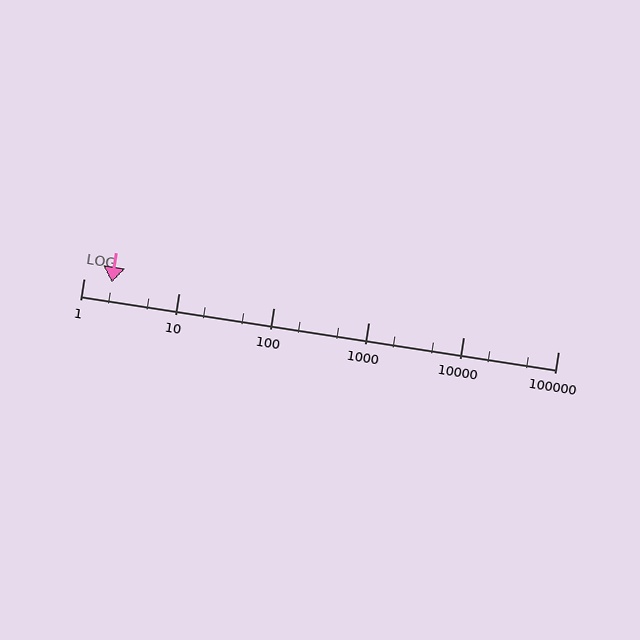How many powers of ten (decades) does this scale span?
The scale spans 5 decades, from 1 to 100000.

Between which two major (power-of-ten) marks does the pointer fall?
The pointer is between 1 and 10.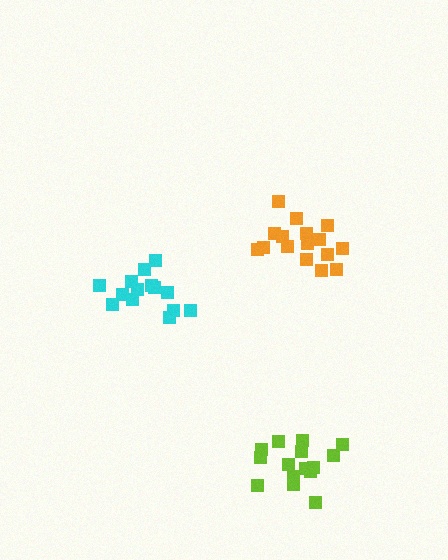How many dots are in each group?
Group 1: 16 dots, Group 2: 15 dots, Group 3: 14 dots (45 total).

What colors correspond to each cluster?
The clusters are colored: orange, lime, cyan.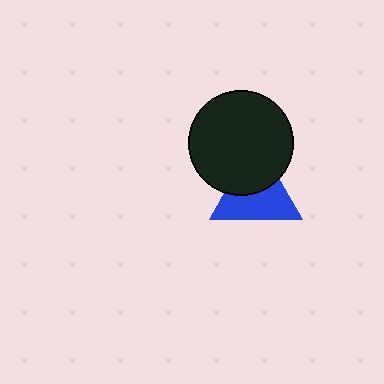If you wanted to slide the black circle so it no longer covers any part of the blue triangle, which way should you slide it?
Slide it up — that is the most direct way to separate the two shapes.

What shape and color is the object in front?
The object in front is a black circle.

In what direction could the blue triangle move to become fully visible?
The blue triangle could move down. That would shift it out from behind the black circle entirely.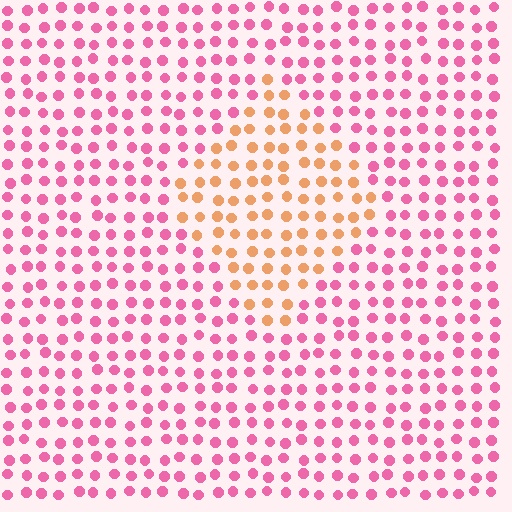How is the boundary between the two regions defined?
The boundary is defined purely by a slight shift in hue (about 55 degrees). Spacing, size, and orientation are identical on both sides.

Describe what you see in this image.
The image is filled with small pink elements in a uniform arrangement. A diamond-shaped region is visible where the elements are tinted to a slightly different hue, forming a subtle color boundary.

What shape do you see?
I see a diamond.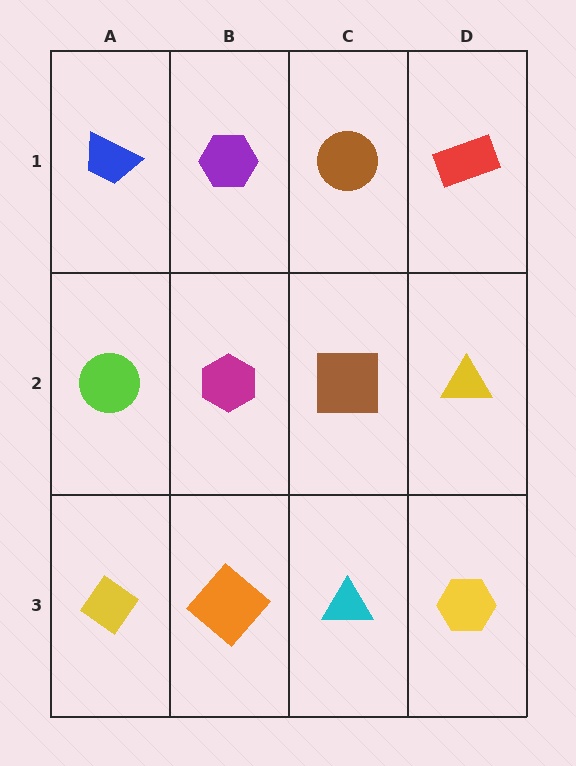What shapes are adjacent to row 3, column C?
A brown square (row 2, column C), an orange diamond (row 3, column B), a yellow hexagon (row 3, column D).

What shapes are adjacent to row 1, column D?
A yellow triangle (row 2, column D), a brown circle (row 1, column C).